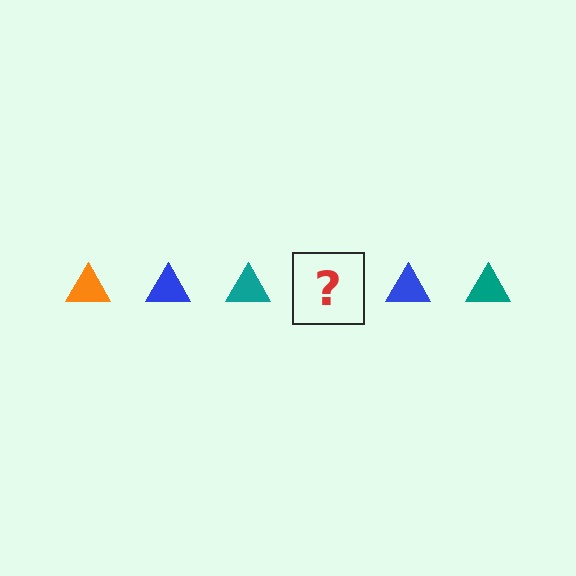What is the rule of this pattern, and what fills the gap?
The rule is that the pattern cycles through orange, blue, teal triangles. The gap should be filled with an orange triangle.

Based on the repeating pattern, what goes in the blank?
The blank should be an orange triangle.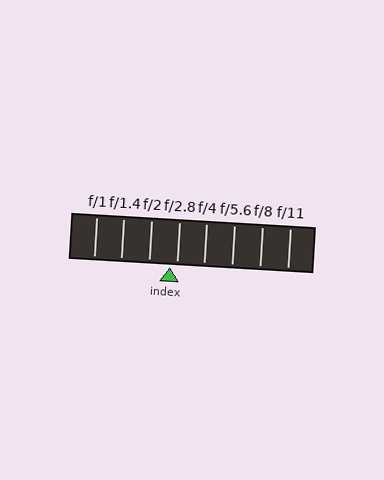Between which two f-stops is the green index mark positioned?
The index mark is between f/2 and f/2.8.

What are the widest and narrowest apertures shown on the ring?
The widest aperture shown is f/1 and the narrowest is f/11.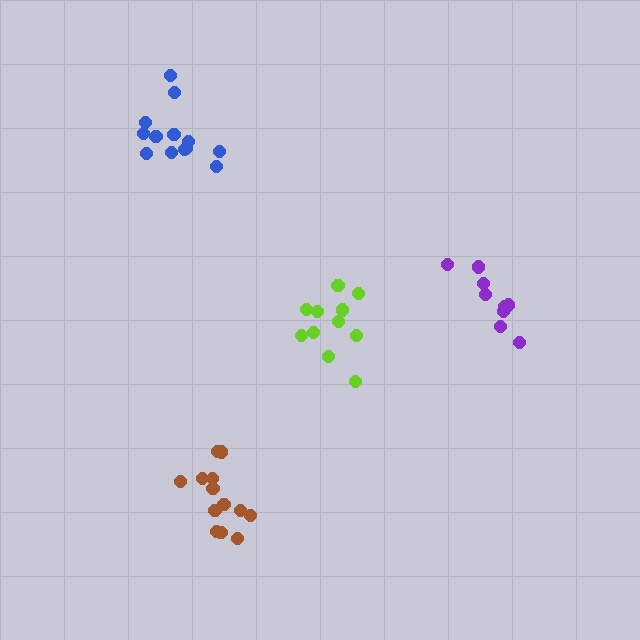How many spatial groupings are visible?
There are 4 spatial groupings.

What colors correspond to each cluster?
The clusters are colored: lime, purple, blue, brown.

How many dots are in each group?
Group 1: 11 dots, Group 2: 9 dots, Group 3: 13 dots, Group 4: 13 dots (46 total).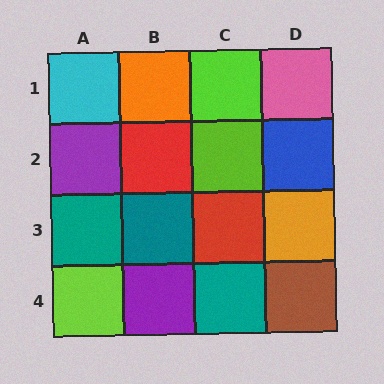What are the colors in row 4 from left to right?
Lime, purple, teal, brown.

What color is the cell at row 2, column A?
Purple.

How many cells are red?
2 cells are red.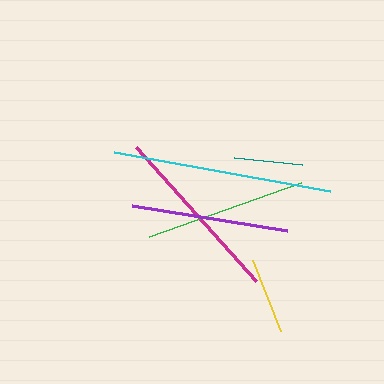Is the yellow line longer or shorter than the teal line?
The yellow line is longer than the teal line.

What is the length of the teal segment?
The teal segment is approximately 68 pixels long.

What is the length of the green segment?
The green segment is approximately 161 pixels long.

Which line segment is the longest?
The cyan line is the longest at approximately 220 pixels.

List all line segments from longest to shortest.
From longest to shortest: cyan, magenta, green, purple, yellow, teal.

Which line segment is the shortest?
The teal line is the shortest at approximately 68 pixels.